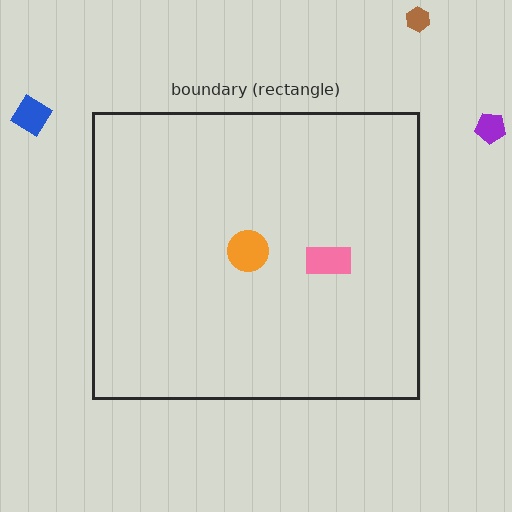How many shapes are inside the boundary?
2 inside, 3 outside.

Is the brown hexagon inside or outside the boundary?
Outside.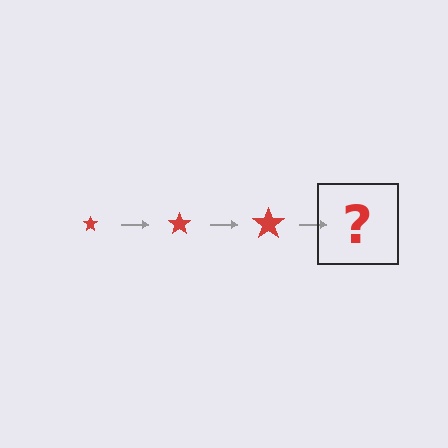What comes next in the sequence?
The next element should be a red star, larger than the previous one.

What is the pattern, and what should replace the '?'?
The pattern is that the star gets progressively larger each step. The '?' should be a red star, larger than the previous one.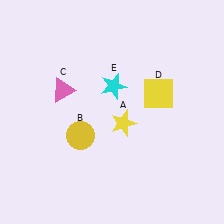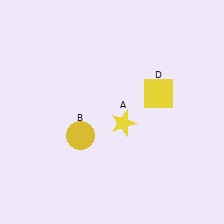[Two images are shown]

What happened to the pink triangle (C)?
The pink triangle (C) was removed in Image 2. It was in the top-left area of Image 1.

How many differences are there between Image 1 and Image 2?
There are 2 differences between the two images.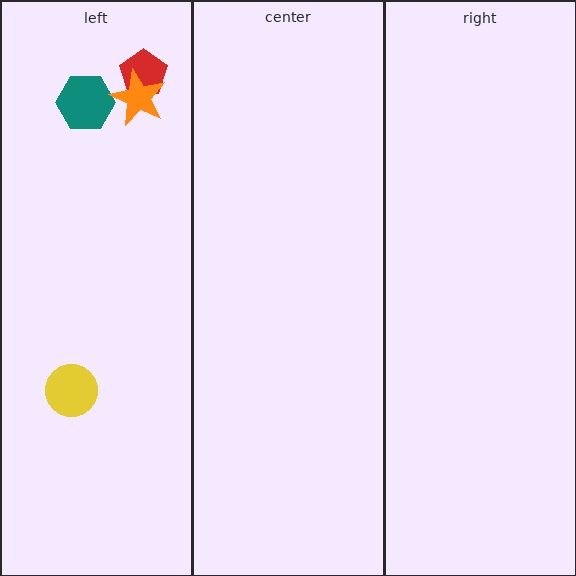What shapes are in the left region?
The teal hexagon, the red pentagon, the yellow circle, the orange star.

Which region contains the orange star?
The left region.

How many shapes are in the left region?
4.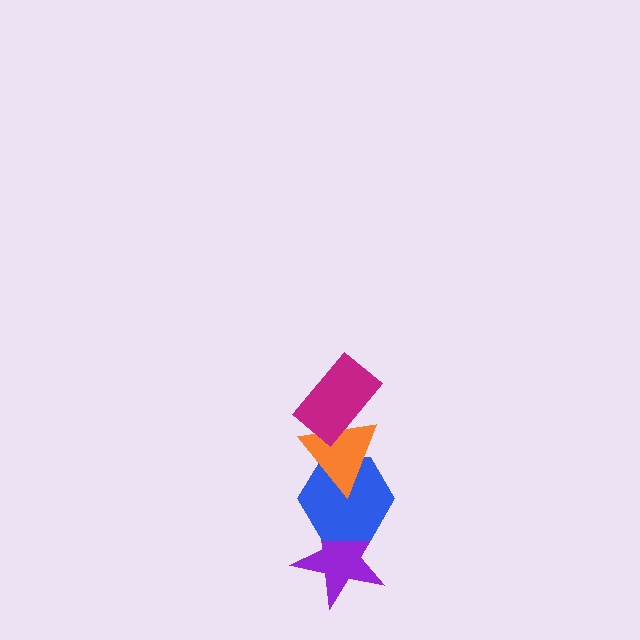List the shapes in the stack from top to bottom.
From top to bottom: the magenta rectangle, the orange triangle, the blue hexagon, the purple star.